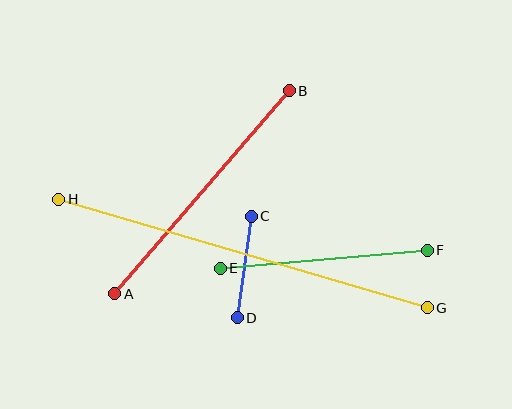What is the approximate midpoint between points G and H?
The midpoint is at approximately (243, 253) pixels.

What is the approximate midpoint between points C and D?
The midpoint is at approximately (244, 267) pixels.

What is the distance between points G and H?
The distance is approximately 384 pixels.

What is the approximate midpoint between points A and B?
The midpoint is at approximately (202, 192) pixels.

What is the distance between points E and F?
The distance is approximately 208 pixels.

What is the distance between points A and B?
The distance is approximately 267 pixels.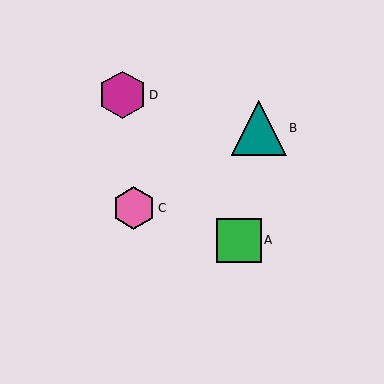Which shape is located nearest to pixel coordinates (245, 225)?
The green square (labeled A) at (239, 240) is nearest to that location.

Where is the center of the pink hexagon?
The center of the pink hexagon is at (134, 208).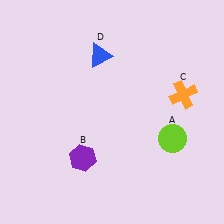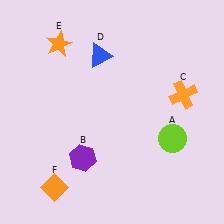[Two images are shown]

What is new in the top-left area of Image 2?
An orange star (E) was added in the top-left area of Image 2.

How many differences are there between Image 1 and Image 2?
There are 2 differences between the two images.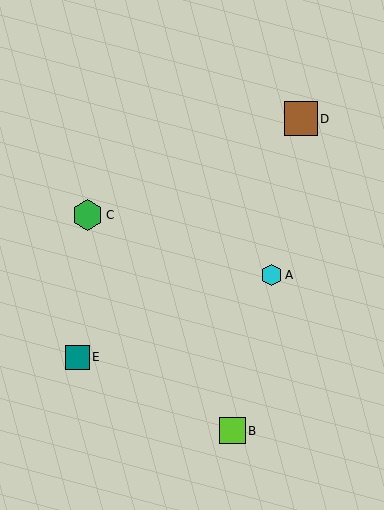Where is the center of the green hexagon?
The center of the green hexagon is at (88, 215).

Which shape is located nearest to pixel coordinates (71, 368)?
The teal square (labeled E) at (77, 357) is nearest to that location.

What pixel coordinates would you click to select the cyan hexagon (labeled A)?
Click at (271, 275) to select the cyan hexagon A.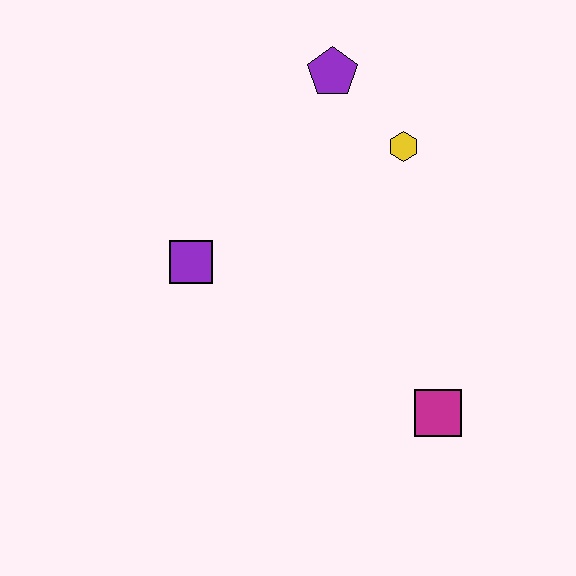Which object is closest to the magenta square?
The yellow hexagon is closest to the magenta square.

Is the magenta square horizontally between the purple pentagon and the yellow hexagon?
No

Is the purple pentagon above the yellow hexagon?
Yes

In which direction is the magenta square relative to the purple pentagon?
The magenta square is below the purple pentagon.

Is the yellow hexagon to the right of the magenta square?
No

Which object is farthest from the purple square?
The magenta square is farthest from the purple square.